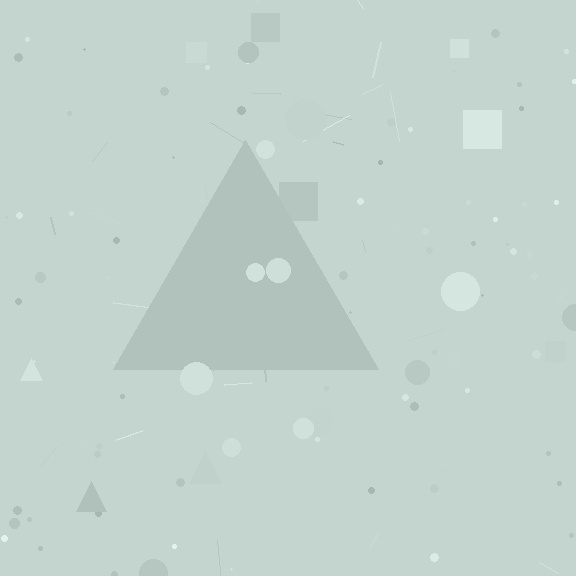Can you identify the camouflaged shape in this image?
The camouflaged shape is a triangle.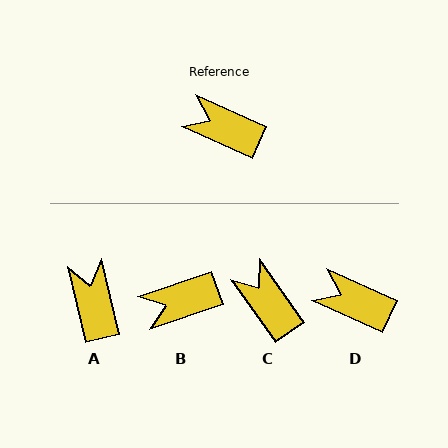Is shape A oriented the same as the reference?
No, it is off by about 53 degrees.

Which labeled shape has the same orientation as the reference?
D.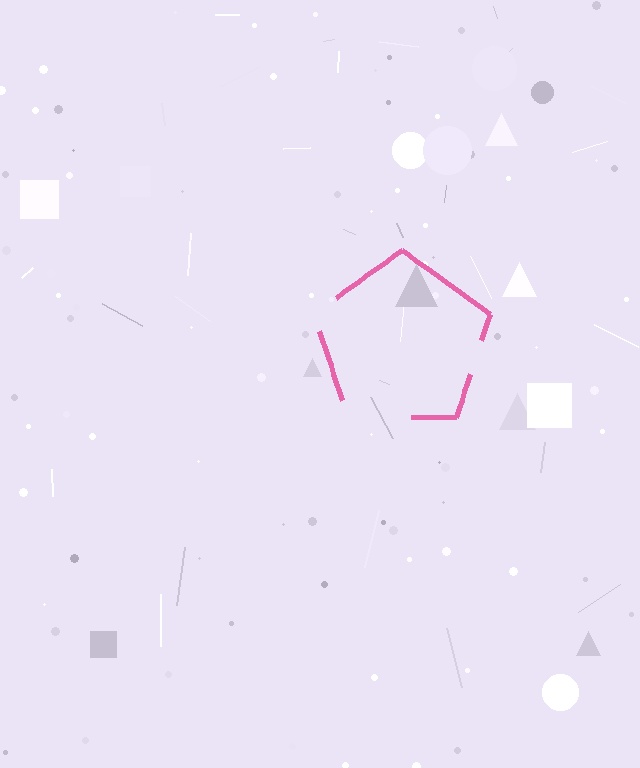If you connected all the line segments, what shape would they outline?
They would outline a pentagon.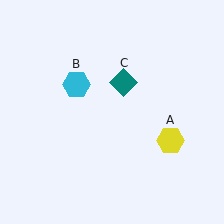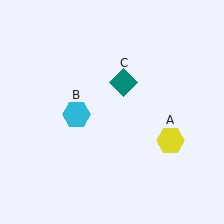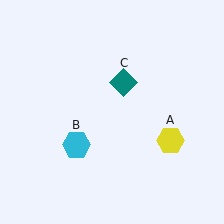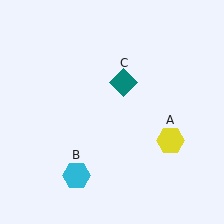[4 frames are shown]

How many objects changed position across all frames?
1 object changed position: cyan hexagon (object B).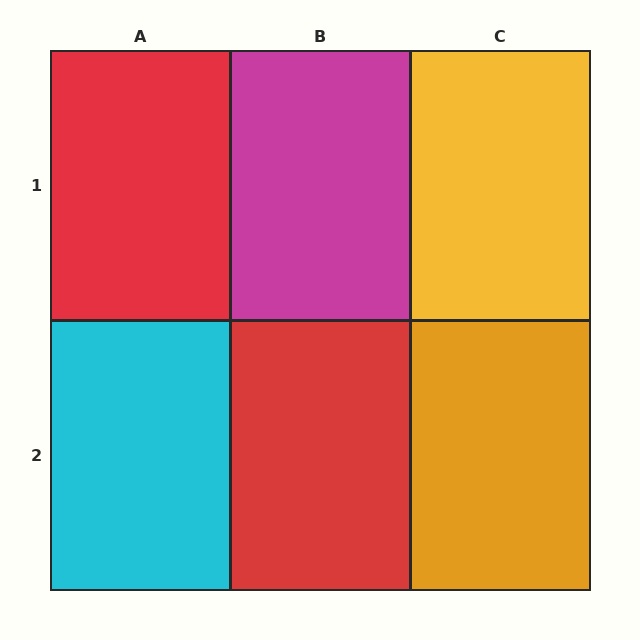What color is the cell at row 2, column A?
Cyan.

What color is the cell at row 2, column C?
Orange.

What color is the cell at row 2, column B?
Red.